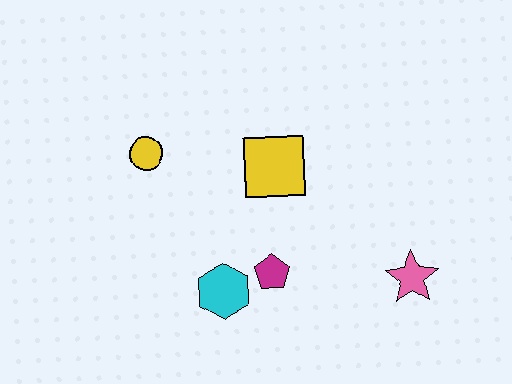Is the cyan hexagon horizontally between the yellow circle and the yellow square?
Yes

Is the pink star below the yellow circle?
Yes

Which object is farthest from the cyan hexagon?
The pink star is farthest from the cyan hexagon.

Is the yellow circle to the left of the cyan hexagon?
Yes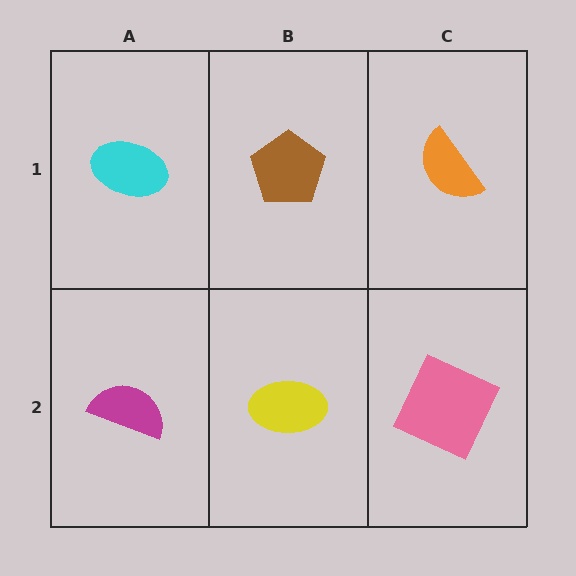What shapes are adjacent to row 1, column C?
A pink square (row 2, column C), a brown pentagon (row 1, column B).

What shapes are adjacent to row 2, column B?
A brown pentagon (row 1, column B), a magenta semicircle (row 2, column A), a pink square (row 2, column C).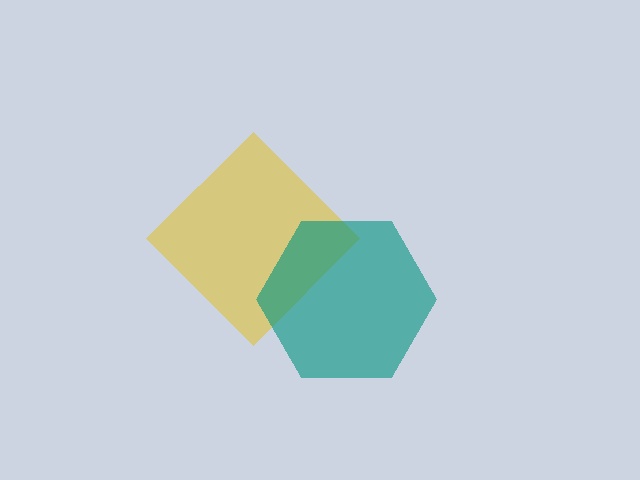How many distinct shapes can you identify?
There are 2 distinct shapes: a yellow diamond, a teal hexagon.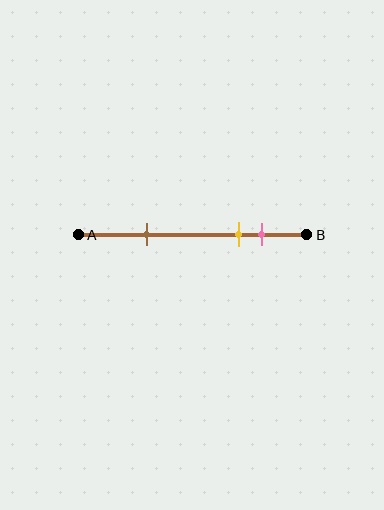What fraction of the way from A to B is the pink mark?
The pink mark is approximately 80% (0.8) of the way from A to B.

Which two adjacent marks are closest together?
The yellow and pink marks are the closest adjacent pair.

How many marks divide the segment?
There are 3 marks dividing the segment.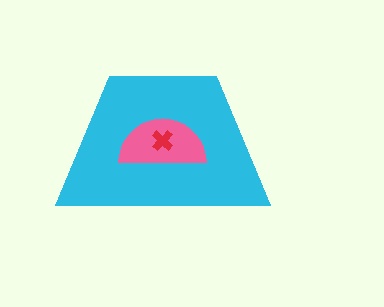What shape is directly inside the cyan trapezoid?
The pink semicircle.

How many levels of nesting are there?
3.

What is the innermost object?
The red cross.